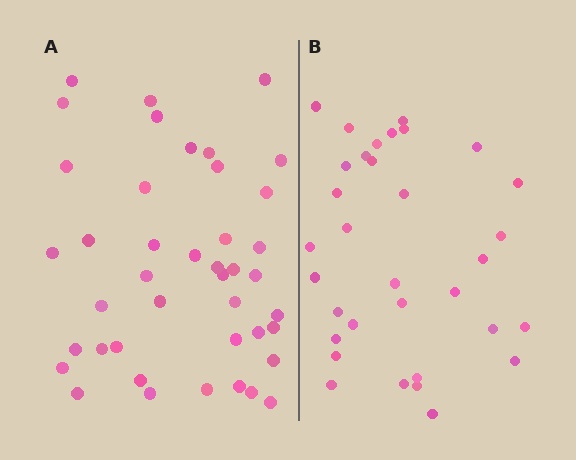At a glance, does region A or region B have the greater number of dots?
Region A (the left region) has more dots.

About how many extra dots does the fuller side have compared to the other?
Region A has roughly 8 or so more dots than region B.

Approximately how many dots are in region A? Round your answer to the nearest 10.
About 40 dots. (The exact count is 42, which rounds to 40.)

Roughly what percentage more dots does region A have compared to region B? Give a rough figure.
About 25% more.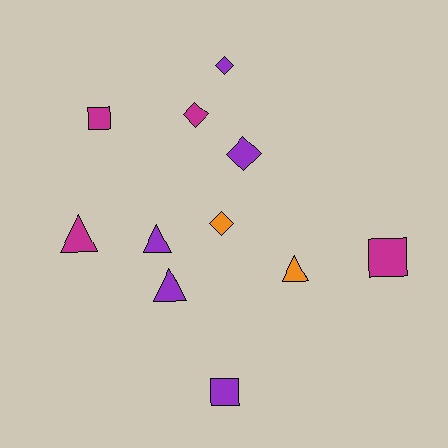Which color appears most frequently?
Purple, with 5 objects.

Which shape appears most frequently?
Diamond, with 4 objects.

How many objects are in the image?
There are 11 objects.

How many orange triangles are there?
There is 1 orange triangle.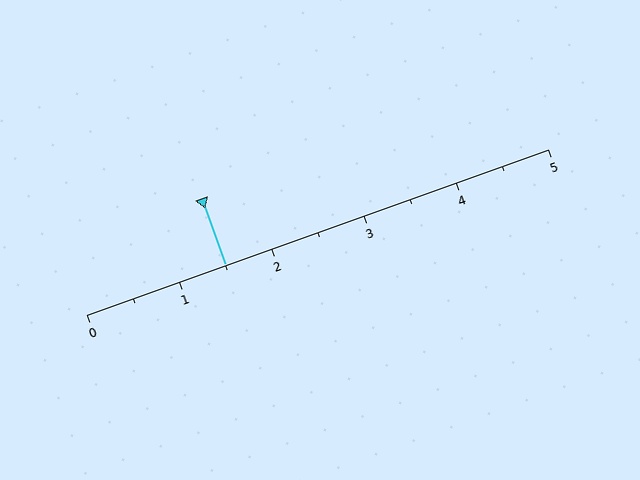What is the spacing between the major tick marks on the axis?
The major ticks are spaced 1 apart.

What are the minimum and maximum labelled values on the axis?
The axis runs from 0 to 5.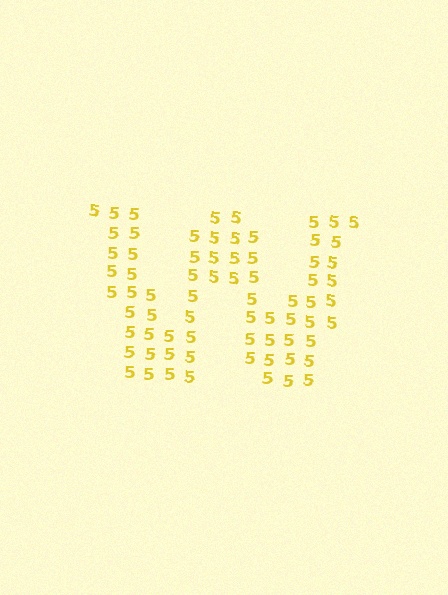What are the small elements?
The small elements are digit 5's.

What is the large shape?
The large shape is the letter W.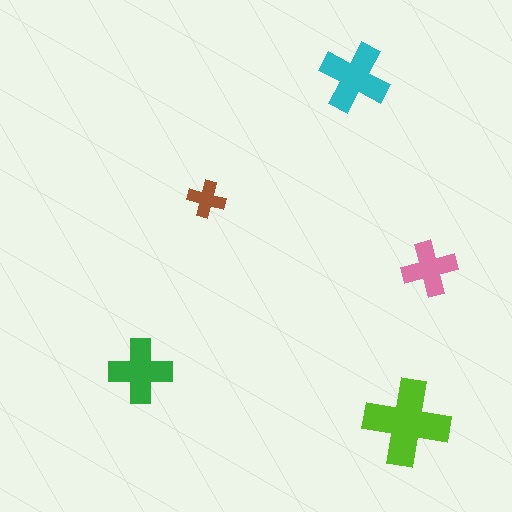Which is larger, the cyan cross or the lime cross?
The lime one.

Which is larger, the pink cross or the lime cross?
The lime one.